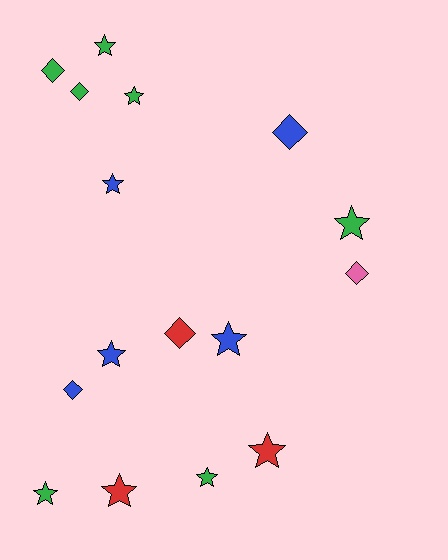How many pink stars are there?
There are no pink stars.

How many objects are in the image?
There are 16 objects.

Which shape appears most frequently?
Star, with 10 objects.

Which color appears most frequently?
Green, with 7 objects.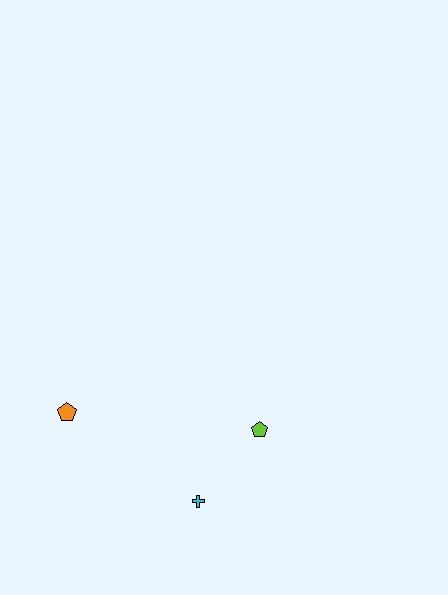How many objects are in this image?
There are 3 objects.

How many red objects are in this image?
There are no red objects.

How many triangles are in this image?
There are no triangles.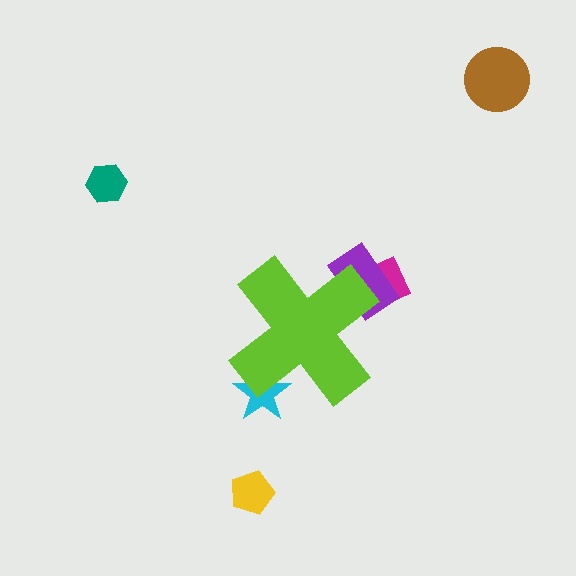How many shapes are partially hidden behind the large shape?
3 shapes are partially hidden.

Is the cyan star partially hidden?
Yes, the cyan star is partially hidden behind the lime cross.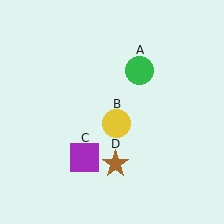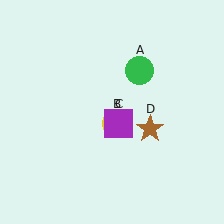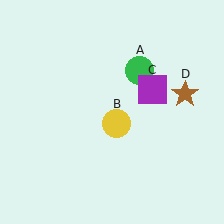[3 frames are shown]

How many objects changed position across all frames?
2 objects changed position: purple square (object C), brown star (object D).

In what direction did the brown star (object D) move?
The brown star (object D) moved up and to the right.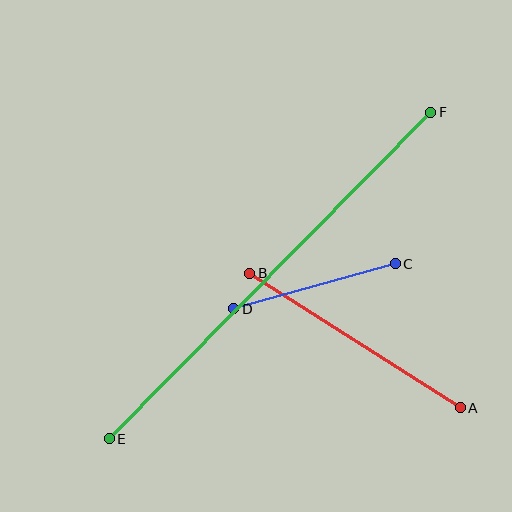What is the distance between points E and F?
The distance is approximately 458 pixels.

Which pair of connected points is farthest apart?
Points E and F are farthest apart.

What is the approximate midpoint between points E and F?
The midpoint is at approximately (270, 276) pixels.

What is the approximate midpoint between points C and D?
The midpoint is at approximately (314, 286) pixels.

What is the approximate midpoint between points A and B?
The midpoint is at approximately (355, 341) pixels.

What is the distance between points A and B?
The distance is approximately 250 pixels.